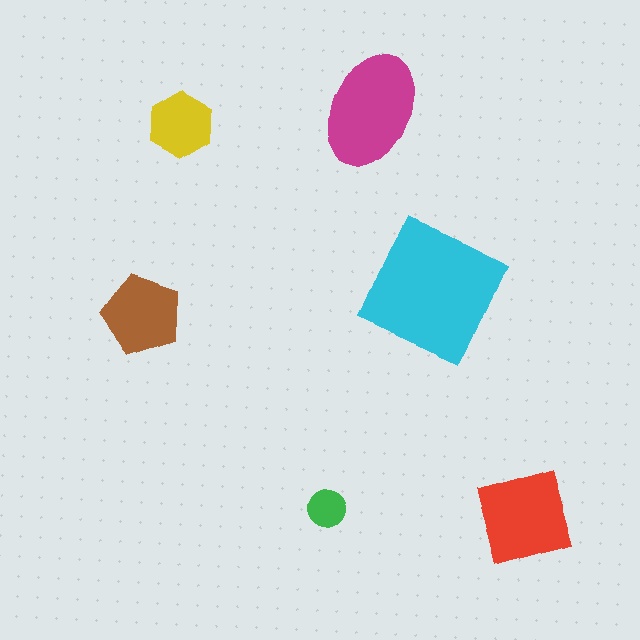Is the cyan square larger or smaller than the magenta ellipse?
Larger.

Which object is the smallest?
The green circle.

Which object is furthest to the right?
The red diamond is rightmost.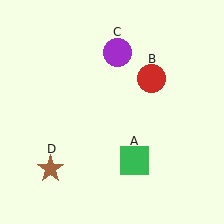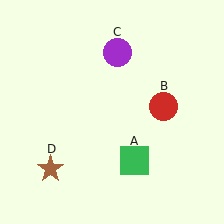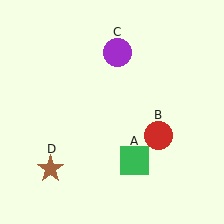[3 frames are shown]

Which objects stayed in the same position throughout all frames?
Green square (object A) and purple circle (object C) and brown star (object D) remained stationary.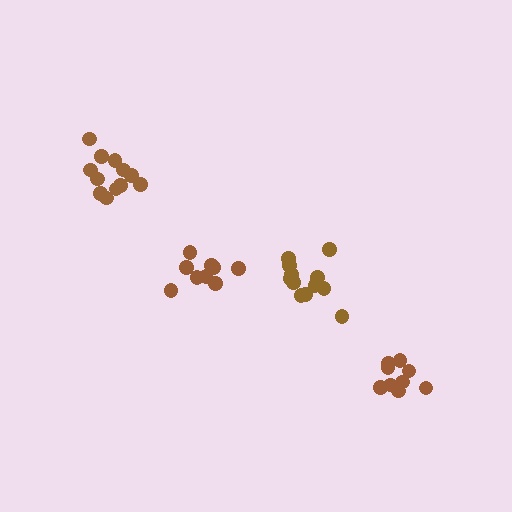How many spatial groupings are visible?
There are 4 spatial groupings.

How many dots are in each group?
Group 1: 9 dots, Group 2: 12 dots, Group 3: 12 dots, Group 4: 9 dots (42 total).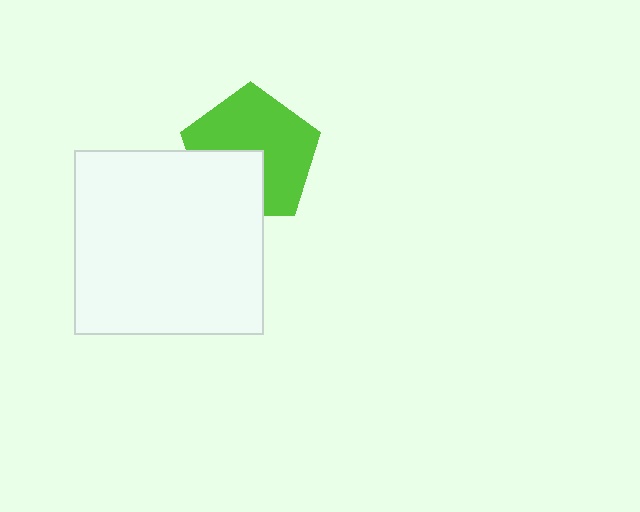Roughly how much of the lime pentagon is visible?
Most of it is visible (roughly 66%).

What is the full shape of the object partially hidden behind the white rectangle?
The partially hidden object is a lime pentagon.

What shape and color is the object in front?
The object in front is a white rectangle.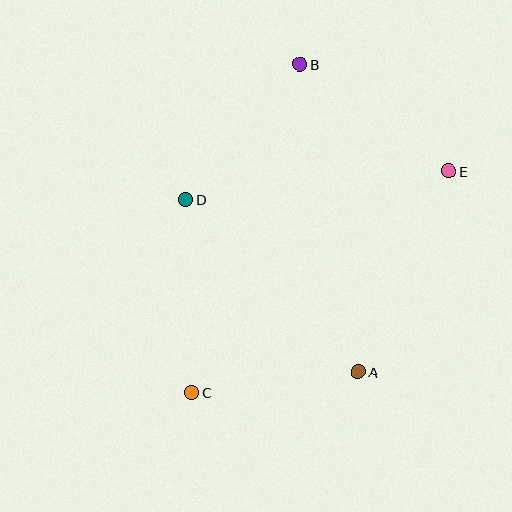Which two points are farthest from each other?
Points B and C are farthest from each other.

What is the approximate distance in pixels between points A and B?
The distance between A and B is approximately 313 pixels.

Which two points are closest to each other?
Points A and C are closest to each other.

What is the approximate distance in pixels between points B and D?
The distance between B and D is approximately 178 pixels.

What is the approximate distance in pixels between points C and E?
The distance between C and E is approximately 339 pixels.